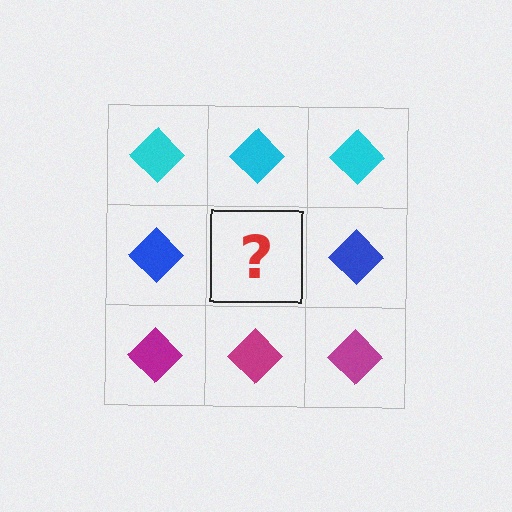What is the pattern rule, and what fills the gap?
The rule is that each row has a consistent color. The gap should be filled with a blue diamond.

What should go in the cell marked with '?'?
The missing cell should contain a blue diamond.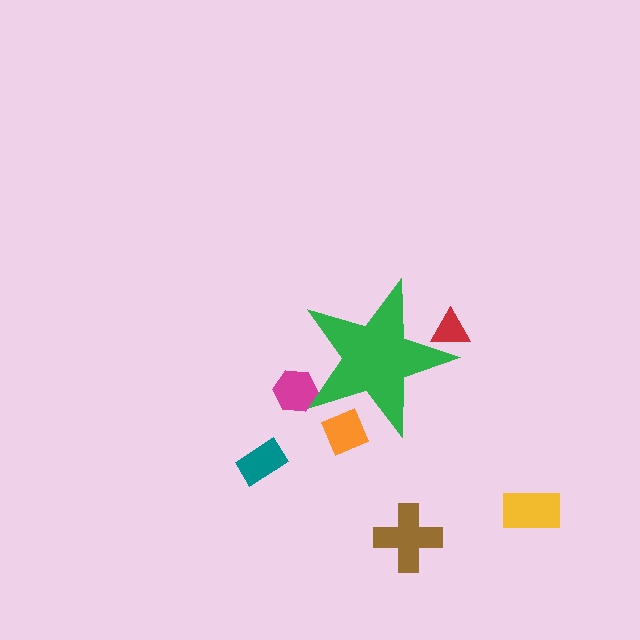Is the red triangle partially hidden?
Yes, the red triangle is partially hidden behind the green star.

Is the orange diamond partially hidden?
Yes, the orange diamond is partially hidden behind the green star.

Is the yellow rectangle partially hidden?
No, the yellow rectangle is fully visible.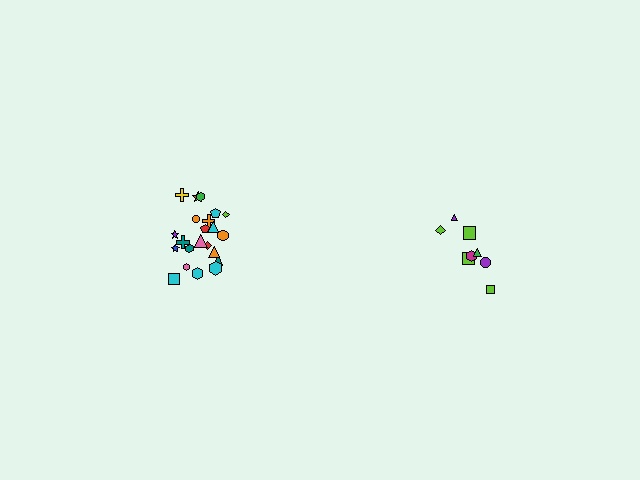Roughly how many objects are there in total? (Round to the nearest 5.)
Roughly 30 objects in total.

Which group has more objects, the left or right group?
The left group.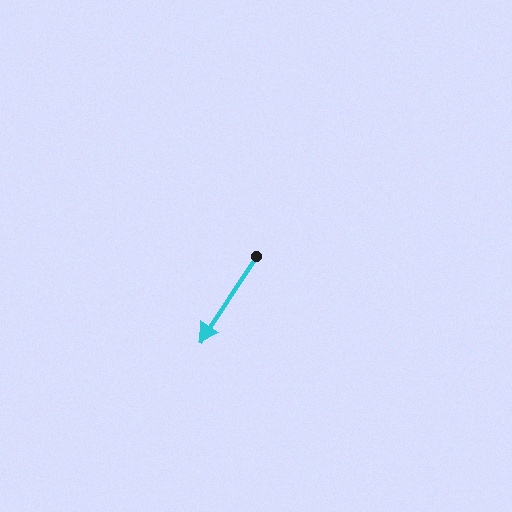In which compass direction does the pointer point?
Southwest.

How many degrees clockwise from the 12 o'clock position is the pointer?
Approximately 213 degrees.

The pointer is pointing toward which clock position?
Roughly 7 o'clock.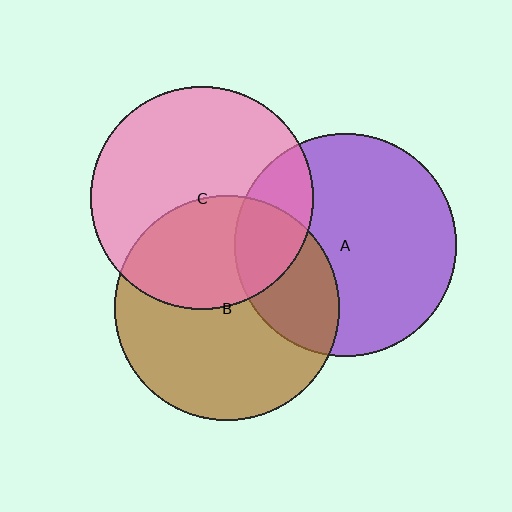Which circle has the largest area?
Circle B (brown).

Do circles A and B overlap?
Yes.